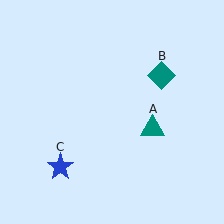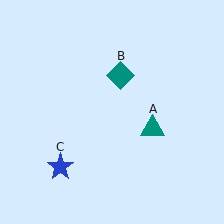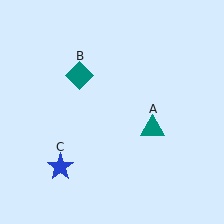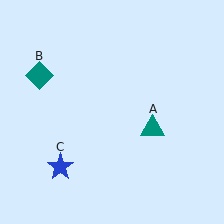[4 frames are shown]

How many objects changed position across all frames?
1 object changed position: teal diamond (object B).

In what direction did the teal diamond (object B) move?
The teal diamond (object B) moved left.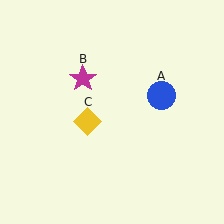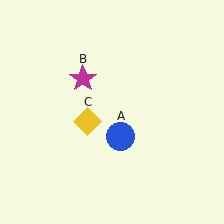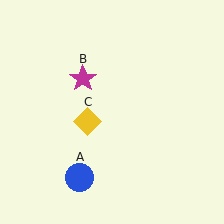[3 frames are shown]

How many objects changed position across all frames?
1 object changed position: blue circle (object A).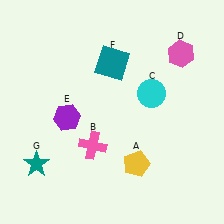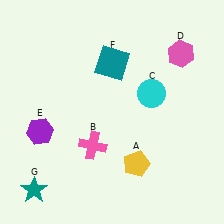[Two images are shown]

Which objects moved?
The objects that moved are: the purple hexagon (E), the teal star (G).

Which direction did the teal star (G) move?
The teal star (G) moved down.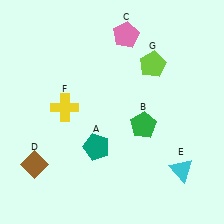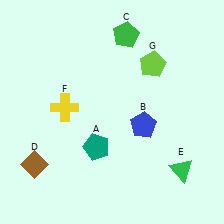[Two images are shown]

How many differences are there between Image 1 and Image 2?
There are 3 differences between the two images.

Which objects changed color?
B changed from green to blue. C changed from pink to green. E changed from cyan to green.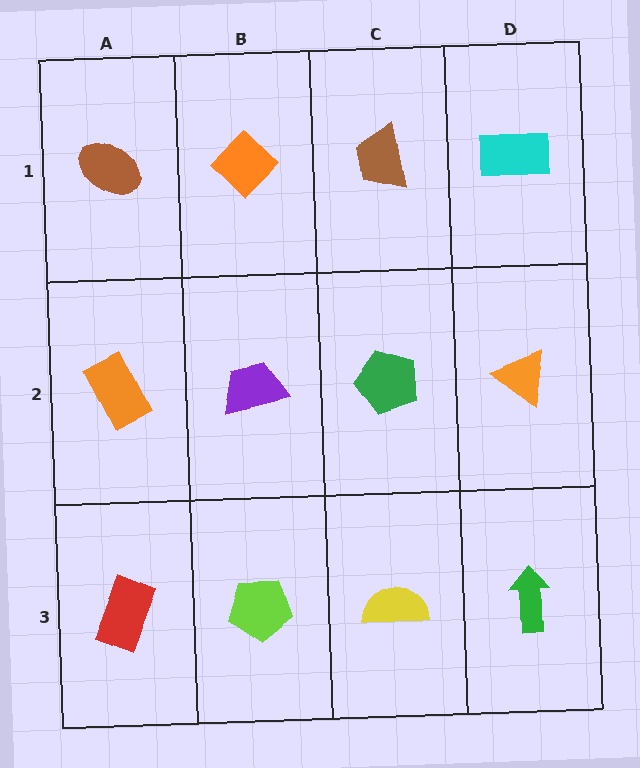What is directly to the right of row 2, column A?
A purple trapezoid.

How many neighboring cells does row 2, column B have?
4.